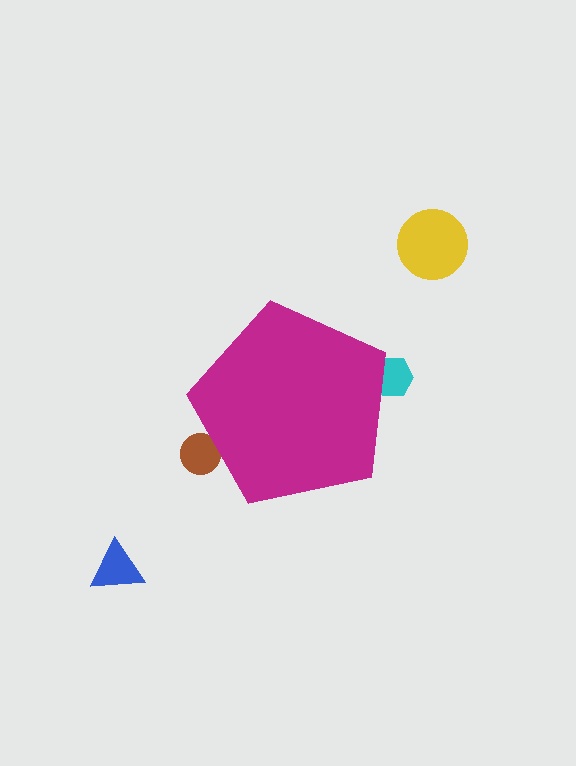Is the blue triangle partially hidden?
No, the blue triangle is fully visible.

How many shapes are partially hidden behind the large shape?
2 shapes are partially hidden.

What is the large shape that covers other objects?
A magenta pentagon.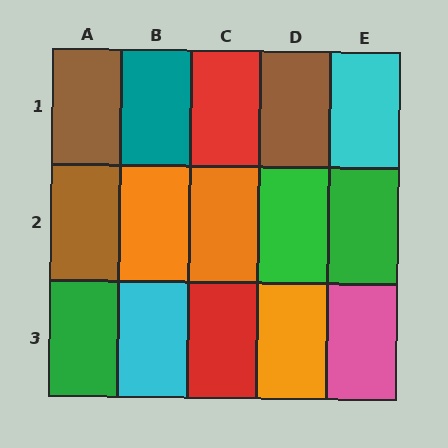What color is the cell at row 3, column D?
Orange.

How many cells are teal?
1 cell is teal.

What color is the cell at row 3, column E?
Pink.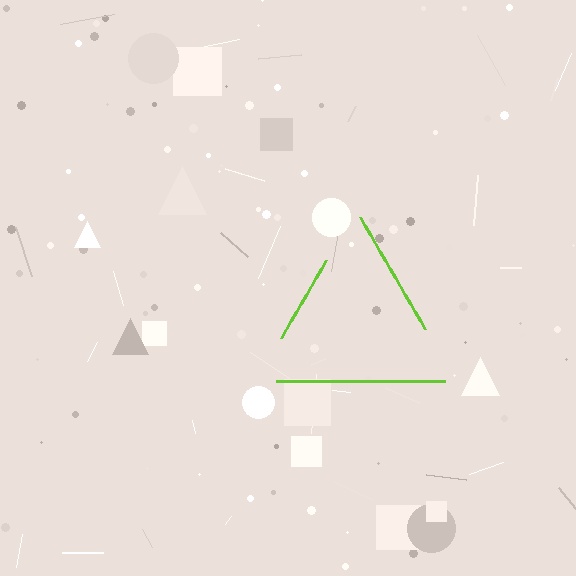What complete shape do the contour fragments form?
The contour fragments form a triangle.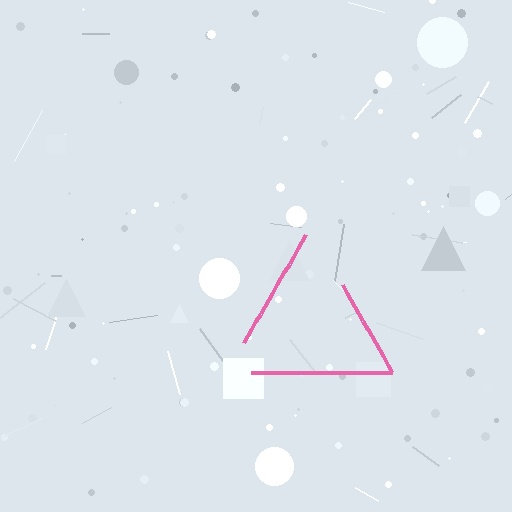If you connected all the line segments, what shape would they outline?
They would outline a triangle.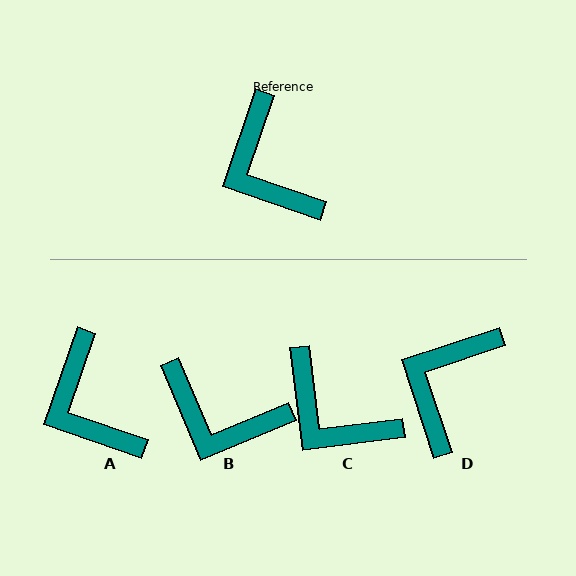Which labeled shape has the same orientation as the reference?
A.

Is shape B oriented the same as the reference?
No, it is off by about 42 degrees.